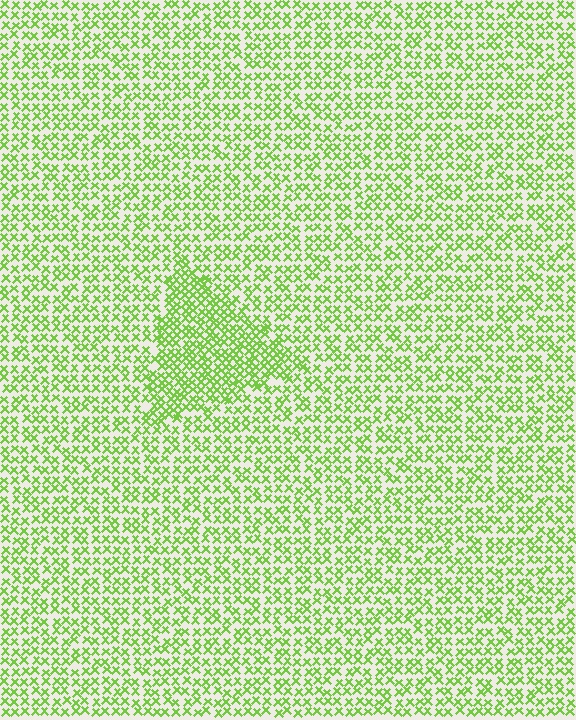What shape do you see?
I see a triangle.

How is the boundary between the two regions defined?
The boundary is defined by a change in element density (approximately 1.6x ratio). All elements are the same color, size, and shape.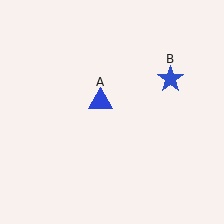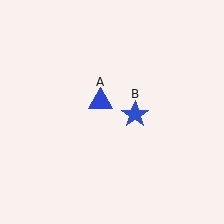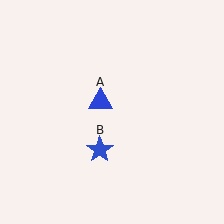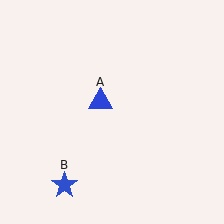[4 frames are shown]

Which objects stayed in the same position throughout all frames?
Blue triangle (object A) remained stationary.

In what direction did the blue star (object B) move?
The blue star (object B) moved down and to the left.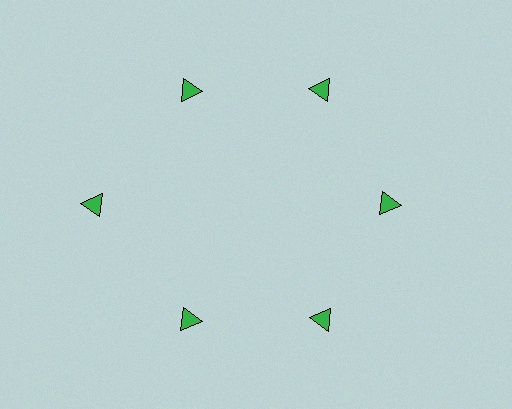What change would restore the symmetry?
The symmetry would be restored by moving it inward, back onto the ring so that all 6 triangles sit at equal angles and equal distance from the center.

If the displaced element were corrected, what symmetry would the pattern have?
It would have 6-fold rotational symmetry — the pattern would map onto itself every 60 degrees.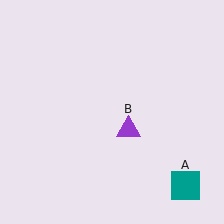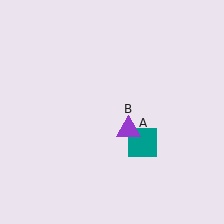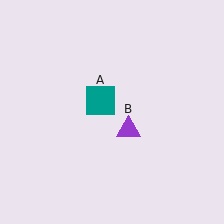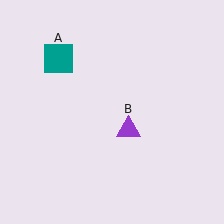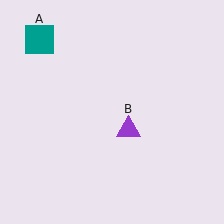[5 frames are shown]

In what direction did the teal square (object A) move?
The teal square (object A) moved up and to the left.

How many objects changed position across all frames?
1 object changed position: teal square (object A).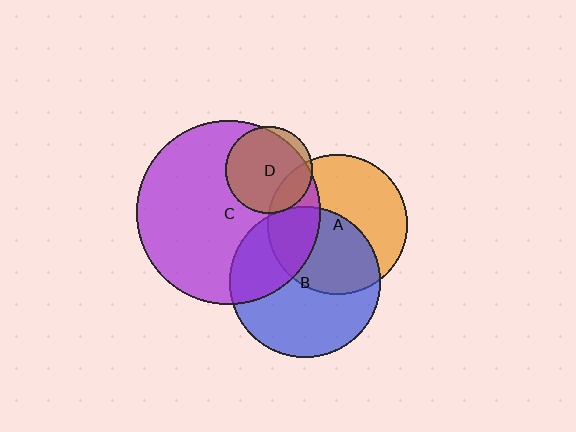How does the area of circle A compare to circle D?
Approximately 2.6 times.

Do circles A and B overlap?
Yes.